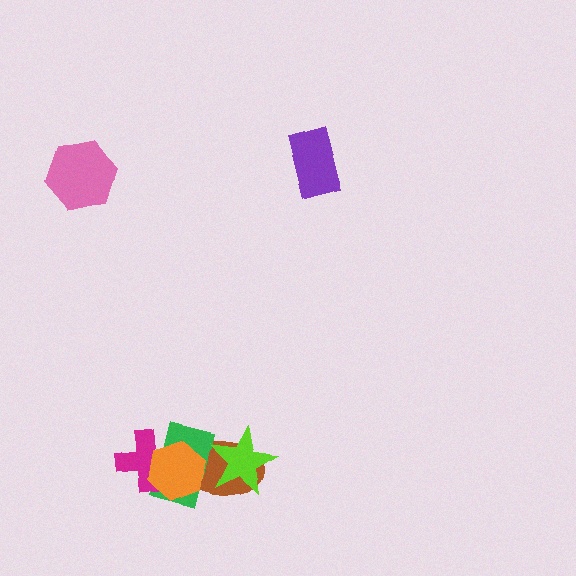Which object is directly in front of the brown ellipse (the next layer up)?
The green rectangle is directly in front of the brown ellipse.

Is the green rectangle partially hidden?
Yes, it is partially covered by another shape.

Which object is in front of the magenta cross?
The orange hexagon is in front of the magenta cross.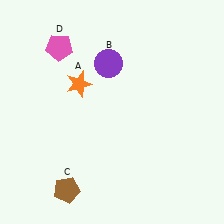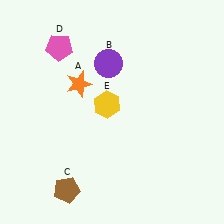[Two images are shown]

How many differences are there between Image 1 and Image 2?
There is 1 difference between the two images.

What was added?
A yellow hexagon (E) was added in Image 2.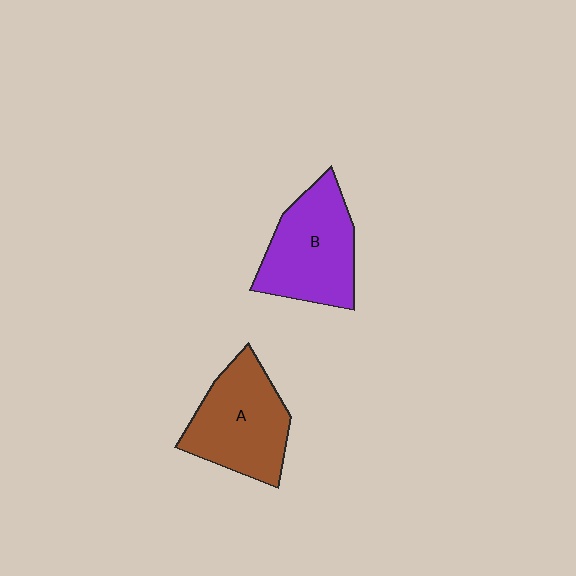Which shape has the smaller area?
Shape A (brown).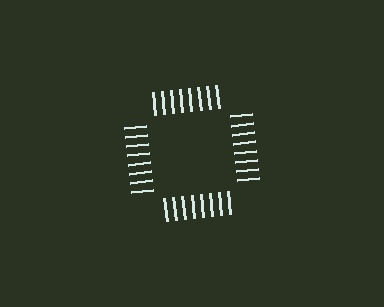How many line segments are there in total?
32 — 8 along each of the 4 edges.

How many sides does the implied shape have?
4 sides — the line-ends trace a square.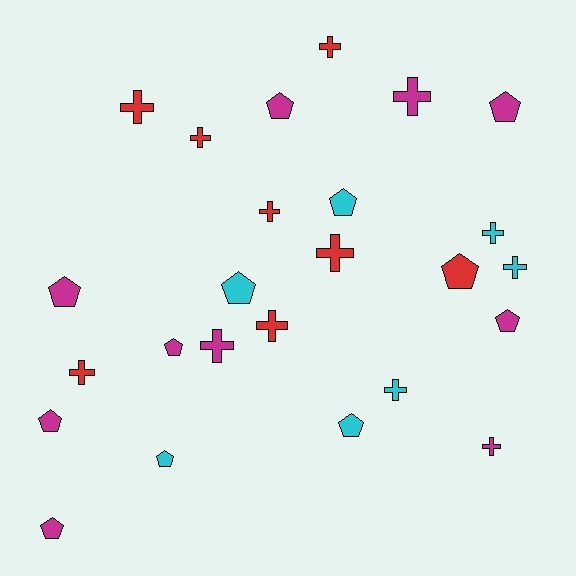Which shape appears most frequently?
Cross, with 13 objects.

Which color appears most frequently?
Magenta, with 10 objects.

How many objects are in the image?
There are 25 objects.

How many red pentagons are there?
There is 1 red pentagon.